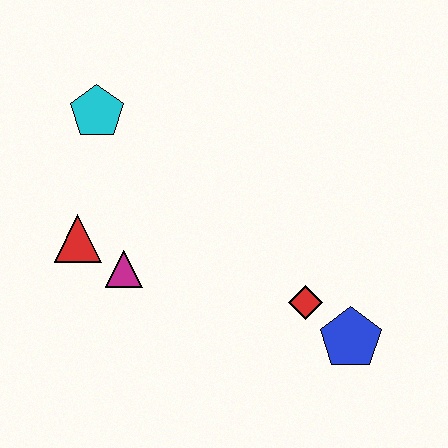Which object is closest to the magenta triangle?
The red triangle is closest to the magenta triangle.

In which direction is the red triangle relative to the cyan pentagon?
The red triangle is below the cyan pentagon.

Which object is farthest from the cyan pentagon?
The blue pentagon is farthest from the cyan pentagon.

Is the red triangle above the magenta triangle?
Yes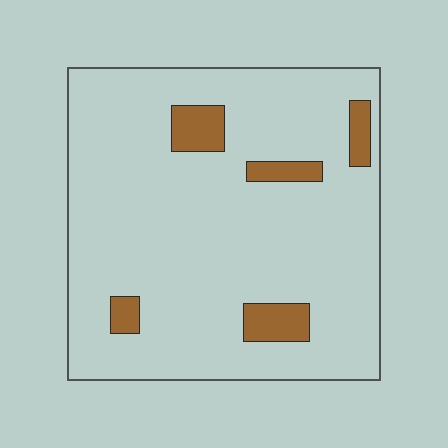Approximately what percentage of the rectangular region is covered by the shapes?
Approximately 10%.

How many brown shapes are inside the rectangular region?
5.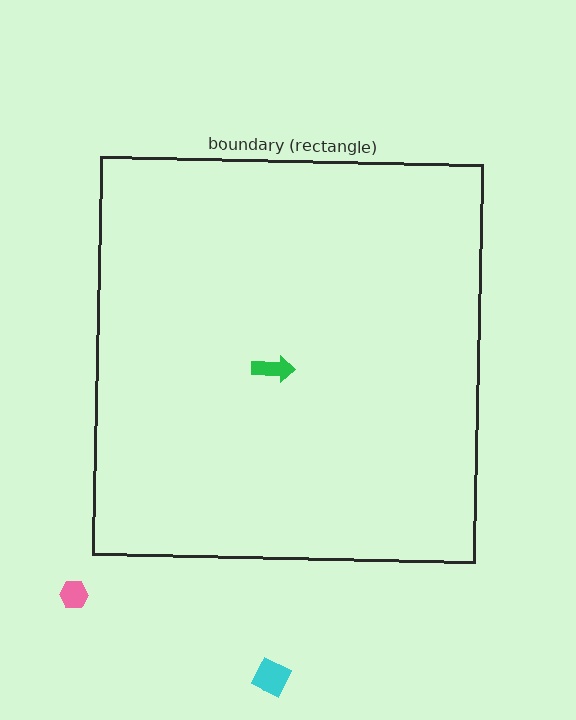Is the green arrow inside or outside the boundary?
Inside.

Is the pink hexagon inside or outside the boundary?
Outside.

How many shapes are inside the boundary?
1 inside, 2 outside.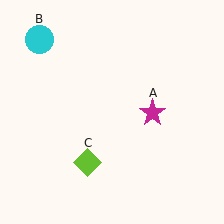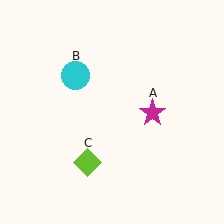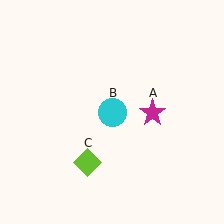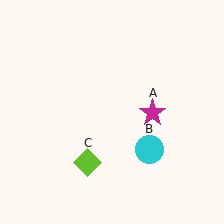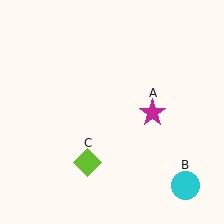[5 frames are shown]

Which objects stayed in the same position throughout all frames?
Magenta star (object A) and lime diamond (object C) remained stationary.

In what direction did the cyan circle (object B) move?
The cyan circle (object B) moved down and to the right.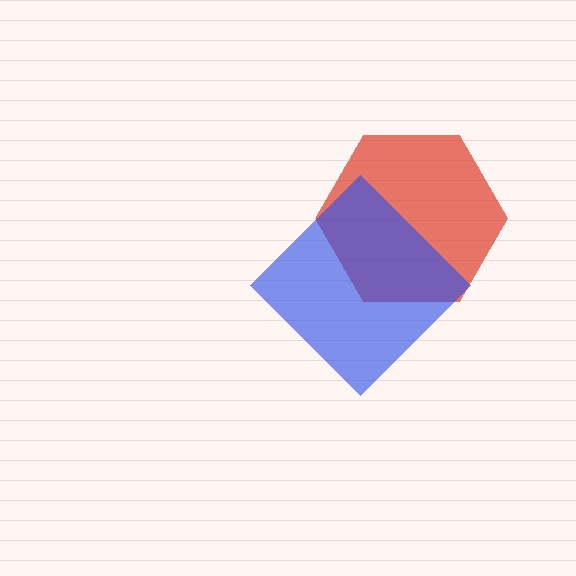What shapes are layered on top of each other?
The layered shapes are: a red hexagon, a blue diamond.